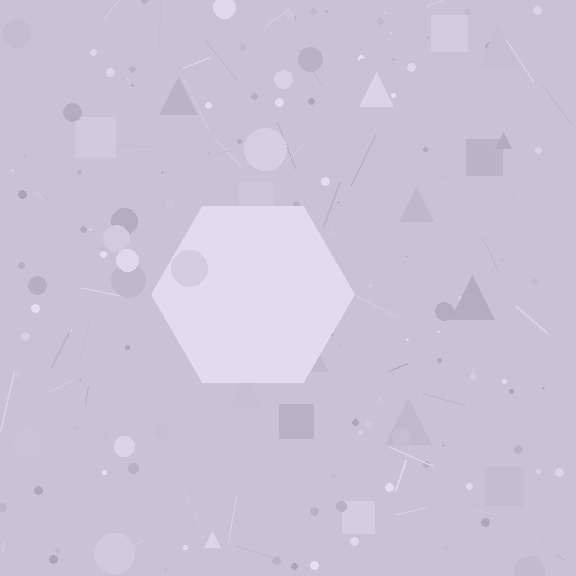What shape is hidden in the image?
A hexagon is hidden in the image.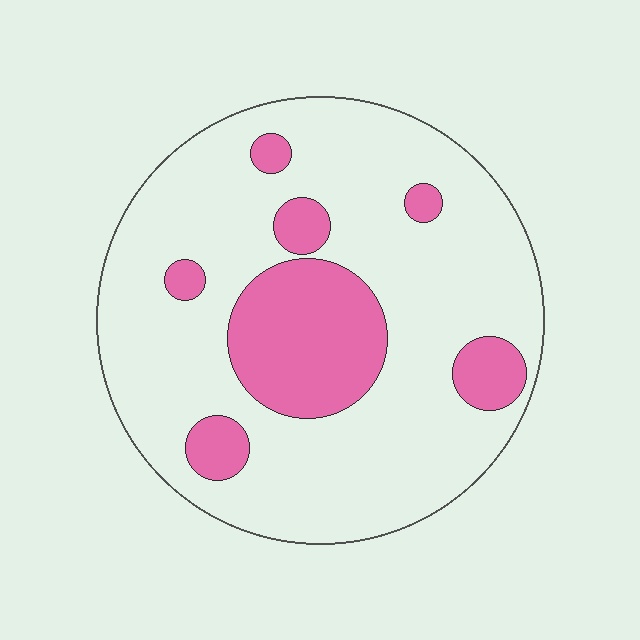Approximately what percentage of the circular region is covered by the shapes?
Approximately 20%.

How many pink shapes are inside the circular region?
7.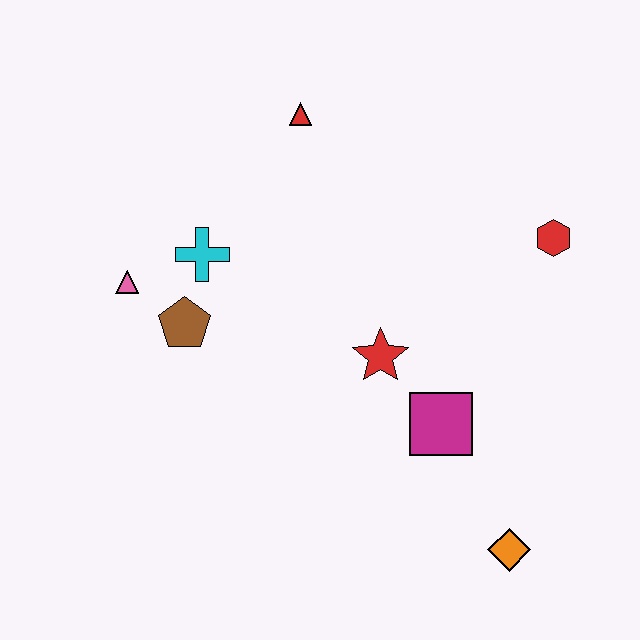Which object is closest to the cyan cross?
The brown pentagon is closest to the cyan cross.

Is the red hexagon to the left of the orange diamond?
No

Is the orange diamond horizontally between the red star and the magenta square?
No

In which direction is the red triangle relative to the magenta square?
The red triangle is above the magenta square.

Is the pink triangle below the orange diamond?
No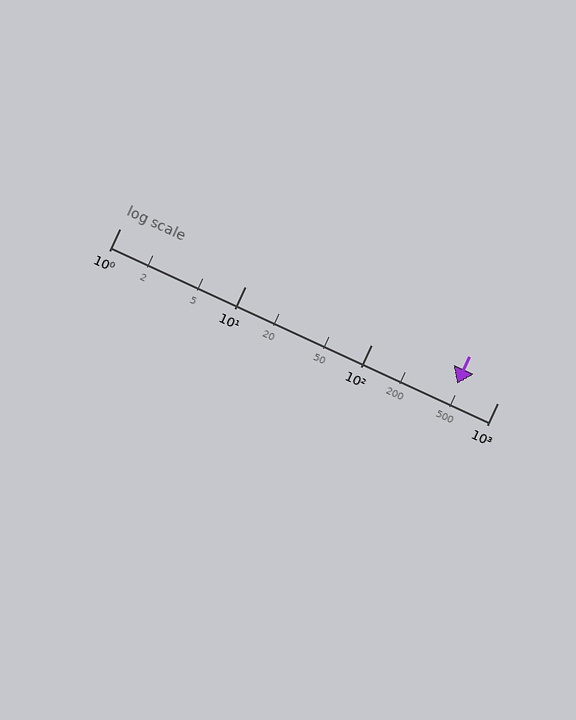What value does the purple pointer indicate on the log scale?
The pointer indicates approximately 480.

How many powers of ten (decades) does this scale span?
The scale spans 3 decades, from 1 to 1000.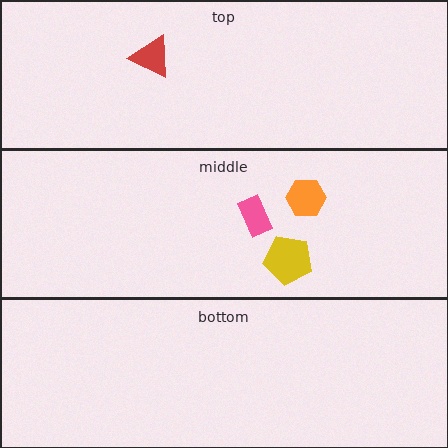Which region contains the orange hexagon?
The middle region.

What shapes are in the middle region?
The pink rectangle, the yellow pentagon, the orange hexagon.